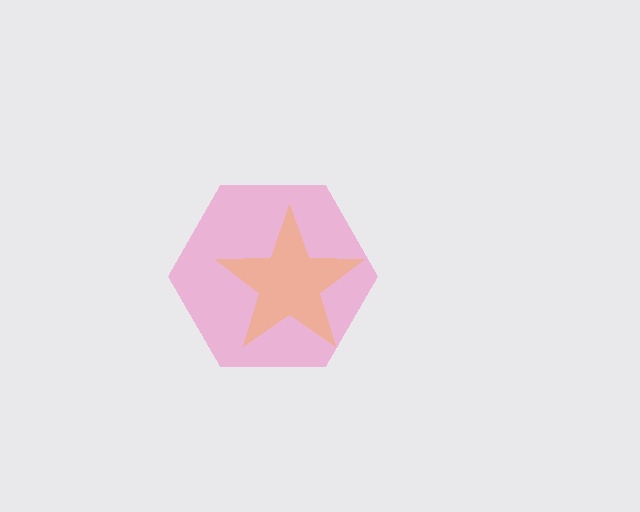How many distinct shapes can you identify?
There are 2 distinct shapes: a yellow star, a pink hexagon.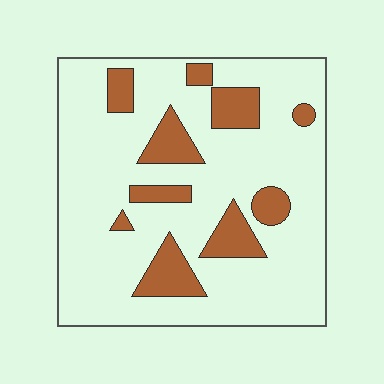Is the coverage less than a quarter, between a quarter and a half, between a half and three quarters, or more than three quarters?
Less than a quarter.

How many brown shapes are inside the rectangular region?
10.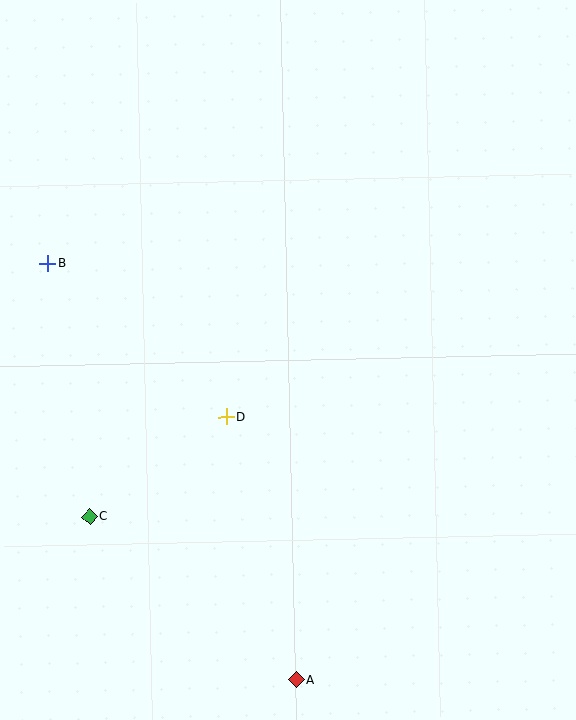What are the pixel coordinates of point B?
Point B is at (47, 264).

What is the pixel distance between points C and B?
The distance between C and B is 257 pixels.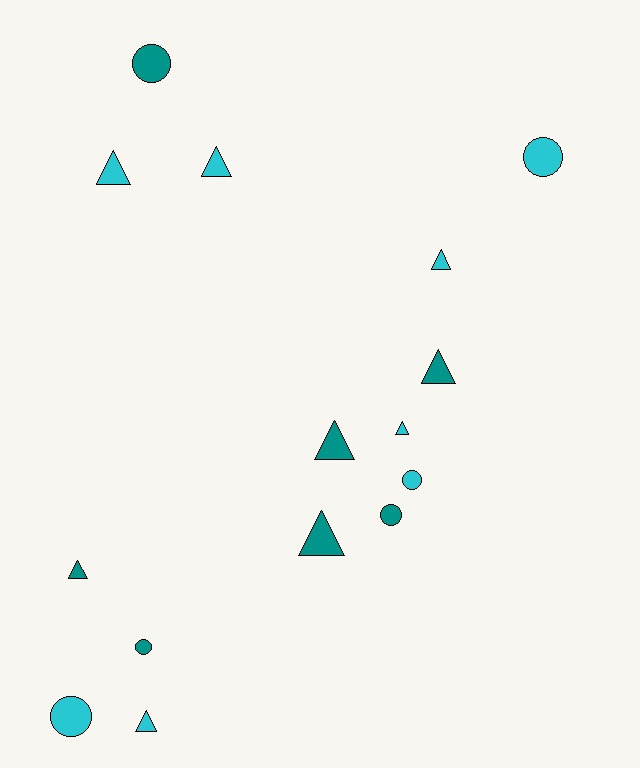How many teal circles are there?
There are 3 teal circles.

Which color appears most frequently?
Cyan, with 8 objects.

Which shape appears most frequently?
Triangle, with 9 objects.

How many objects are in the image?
There are 15 objects.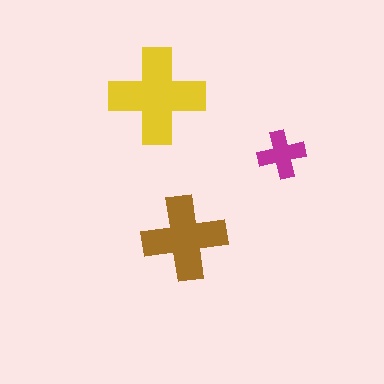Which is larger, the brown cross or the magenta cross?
The brown one.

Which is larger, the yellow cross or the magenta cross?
The yellow one.